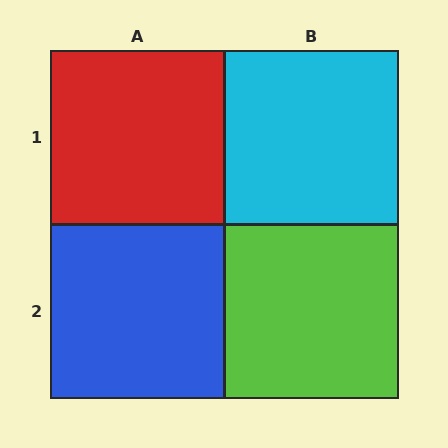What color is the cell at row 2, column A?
Blue.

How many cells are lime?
1 cell is lime.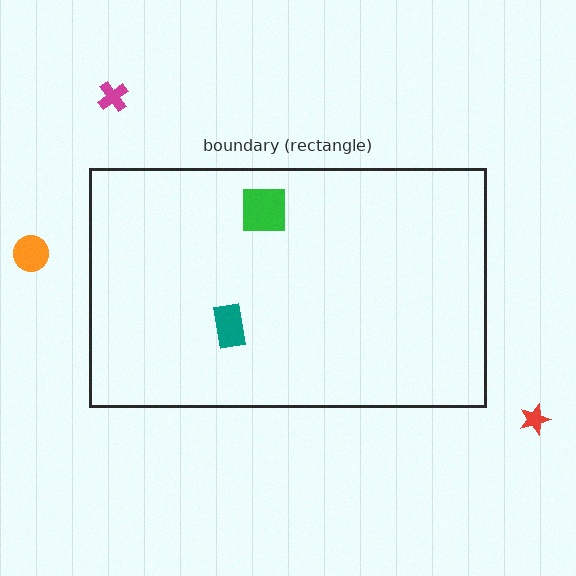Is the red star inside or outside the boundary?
Outside.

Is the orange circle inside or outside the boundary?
Outside.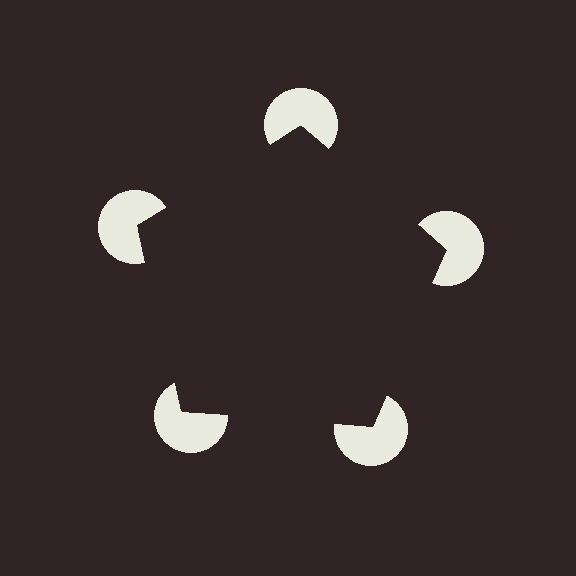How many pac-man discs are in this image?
There are 5 — one at each vertex of the illusory pentagon.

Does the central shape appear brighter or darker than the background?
It typically appears slightly darker than the background, even though no actual brightness change is drawn.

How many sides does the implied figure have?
5 sides.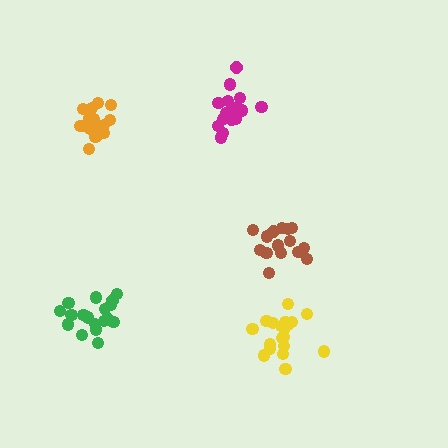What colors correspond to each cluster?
The clusters are colored: brown, green, yellow, magenta, orange.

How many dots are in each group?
Group 1: 16 dots, Group 2: 20 dots, Group 3: 20 dots, Group 4: 15 dots, Group 5: 18 dots (89 total).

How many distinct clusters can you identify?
There are 5 distinct clusters.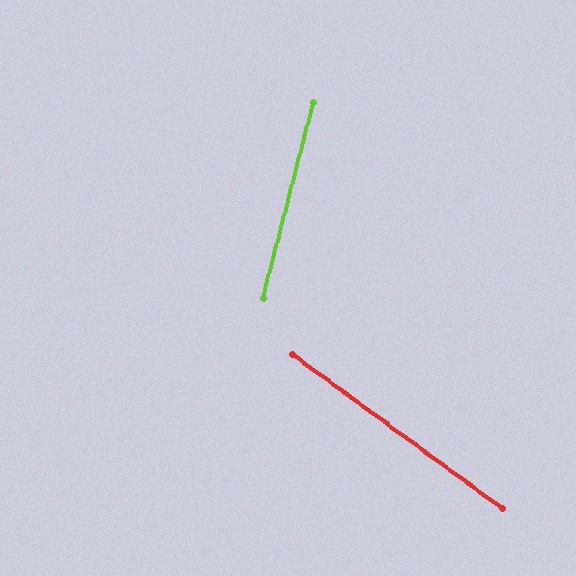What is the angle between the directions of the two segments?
Approximately 68 degrees.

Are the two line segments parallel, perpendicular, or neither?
Neither parallel nor perpendicular — they differ by about 68°.